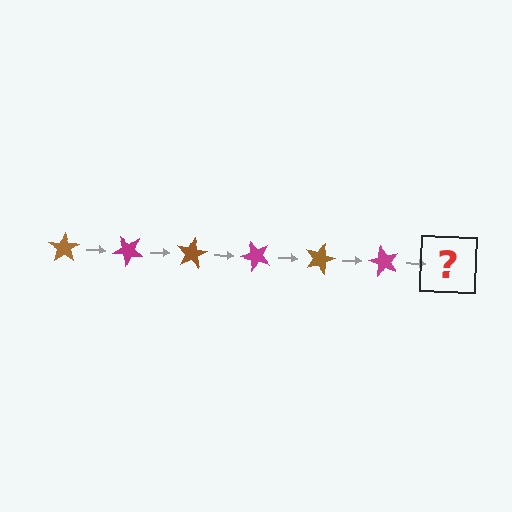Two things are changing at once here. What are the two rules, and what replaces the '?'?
The two rules are that it rotates 40 degrees each step and the color cycles through brown and magenta. The '?' should be a brown star, rotated 240 degrees from the start.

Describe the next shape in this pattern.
It should be a brown star, rotated 240 degrees from the start.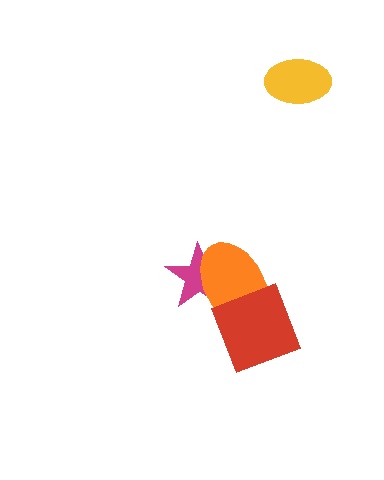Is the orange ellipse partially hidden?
Yes, it is partially covered by another shape.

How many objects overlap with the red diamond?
1 object overlaps with the red diamond.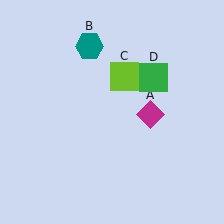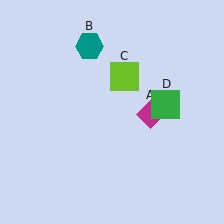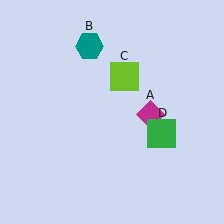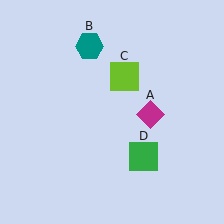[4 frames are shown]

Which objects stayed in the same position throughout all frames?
Magenta diamond (object A) and teal hexagon (object B) and lime square (object C) remained stationary.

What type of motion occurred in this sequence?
The green square (object D) rotated clockwise around the center of the scene.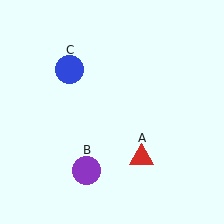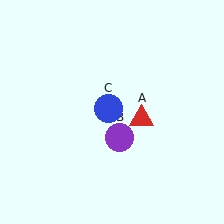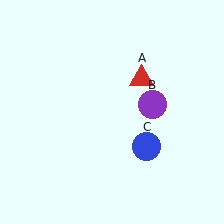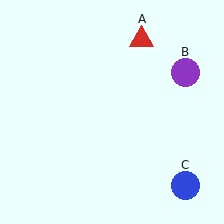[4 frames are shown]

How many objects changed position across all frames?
3 objects changed position: red triangle (object A), purple circle (object B), blue circle (object C).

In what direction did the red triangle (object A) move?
The red triangle (object A) moved up.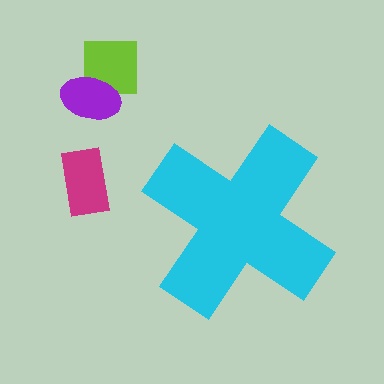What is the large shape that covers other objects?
A cyan cross.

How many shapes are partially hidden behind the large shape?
0 shapes are partially hidden.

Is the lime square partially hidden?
No, the lime square is fully visible.